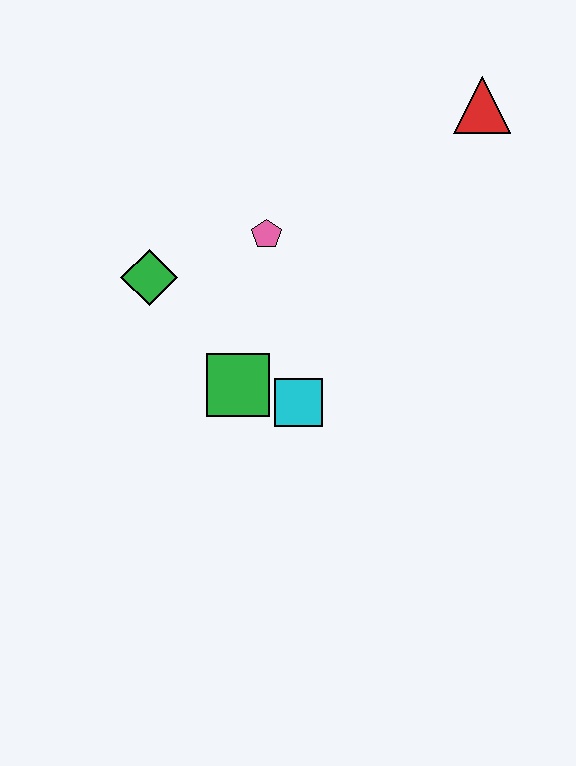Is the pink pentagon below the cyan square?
No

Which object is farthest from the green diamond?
The red triangle is farthest from the green diamond.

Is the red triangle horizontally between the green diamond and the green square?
No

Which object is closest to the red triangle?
The pink pentagon is closest to the red triangle.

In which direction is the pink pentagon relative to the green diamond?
The pink pentagon is to the right of the green diamond.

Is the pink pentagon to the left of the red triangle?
Yes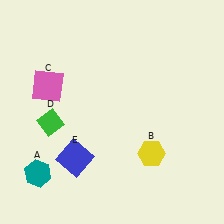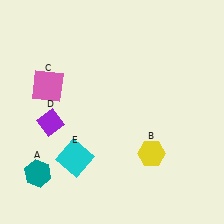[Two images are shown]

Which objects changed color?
D changed from green to purple. E changed from blue to cyan.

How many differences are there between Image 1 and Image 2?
There are 2 differences between the two images.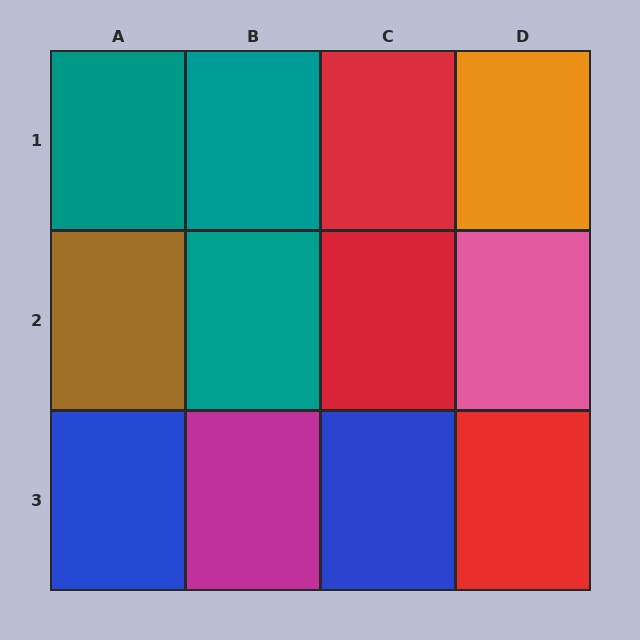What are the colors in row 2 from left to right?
Brown, teal, red, pink.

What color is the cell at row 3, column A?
Blue.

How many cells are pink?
1 cell is pink.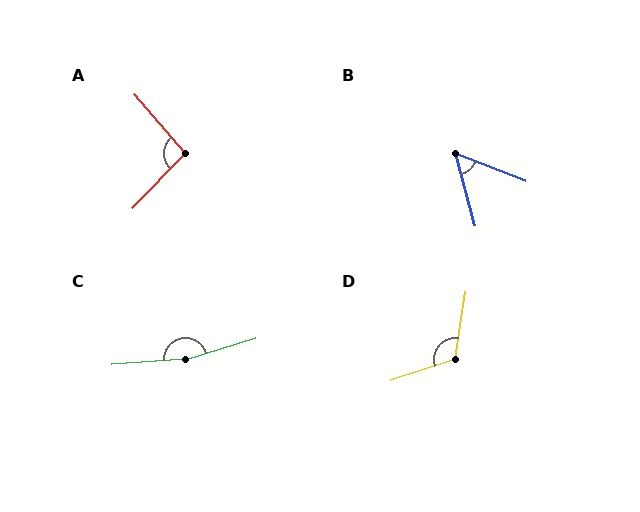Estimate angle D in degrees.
Approximately 117 degrees.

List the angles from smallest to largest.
B (53°), A (95°), D (117°), C (168°).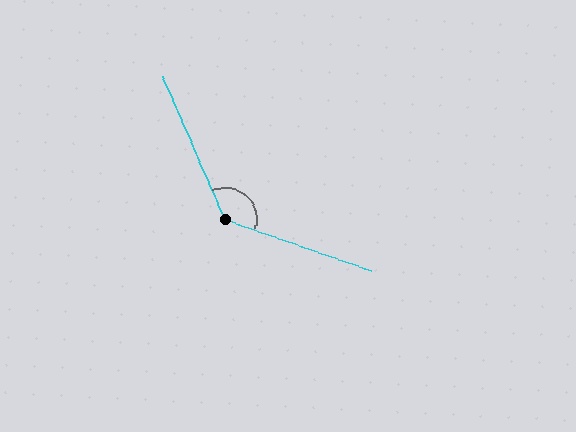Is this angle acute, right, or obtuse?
It is obtuse.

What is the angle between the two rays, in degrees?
Approximately 133 degrees.